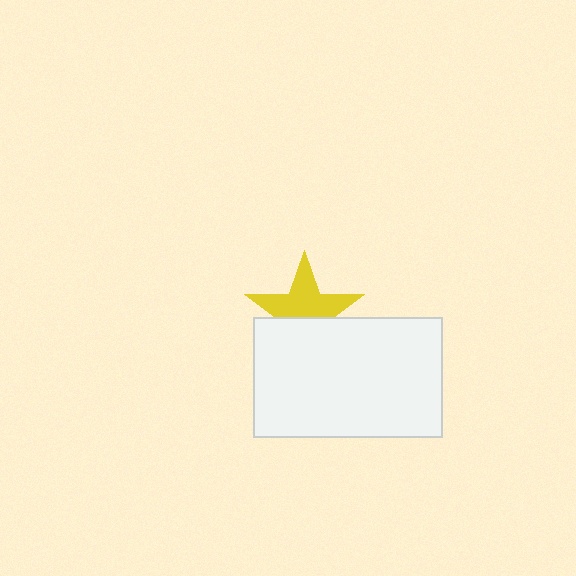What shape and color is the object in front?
The object in front is a white rectangle.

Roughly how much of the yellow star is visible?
About half of it is visible (roughly 59%).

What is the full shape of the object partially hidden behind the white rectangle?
The partially hidden object is a yellow star.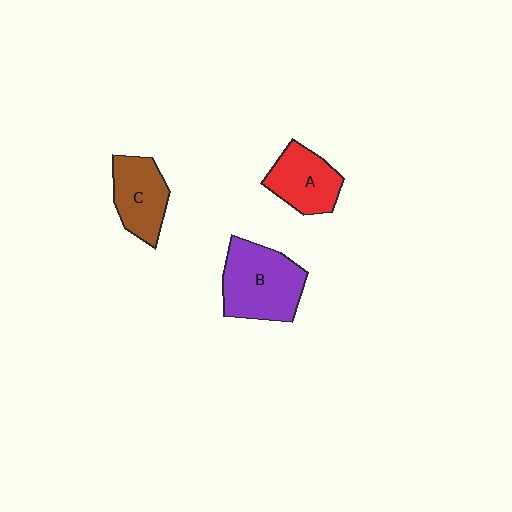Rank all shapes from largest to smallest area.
From largest to smallest: B (purple), C (brown), A (red).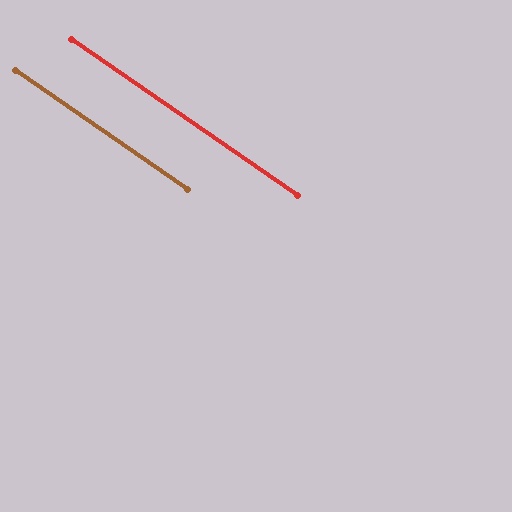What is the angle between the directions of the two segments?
Approximately 0 degrees.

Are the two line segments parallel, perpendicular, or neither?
Parallel — their directions differ by only 0.3°.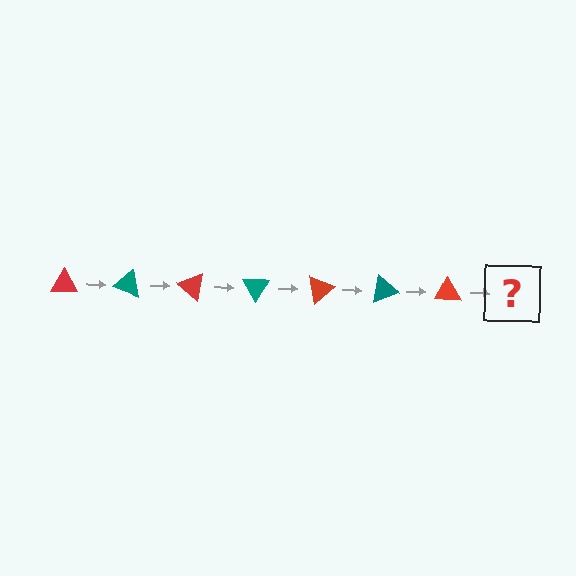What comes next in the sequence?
The next element should be a teal triangle, rotated 140 degrees from the start.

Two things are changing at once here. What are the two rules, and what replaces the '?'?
The two rules are that it rotates 20 degrees each step and the color cycles through red and teal. The '?' should be a teal triangle, rotated 140 degrees from the start.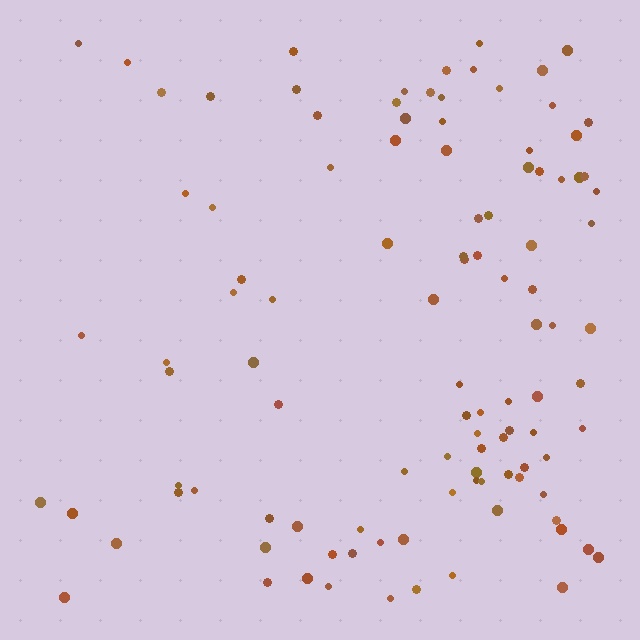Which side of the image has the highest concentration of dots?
The right.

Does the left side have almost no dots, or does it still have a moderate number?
Still a moderate number, just noticeably fewer than the right.